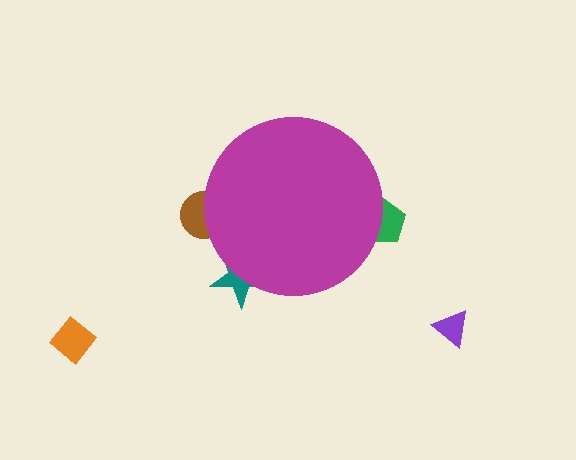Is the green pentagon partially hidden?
Yes, the green pentagon is partially hidden behind the magenta circle.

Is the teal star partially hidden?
Yes, the teal star is partially hidden behind the magenta circle.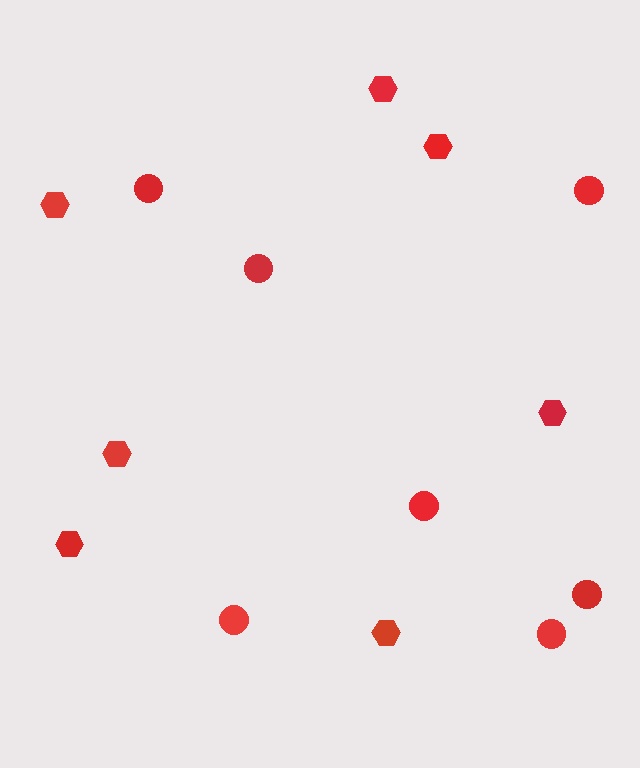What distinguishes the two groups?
There are 2 groups: one group of hexagons (7) and one group of circles (7).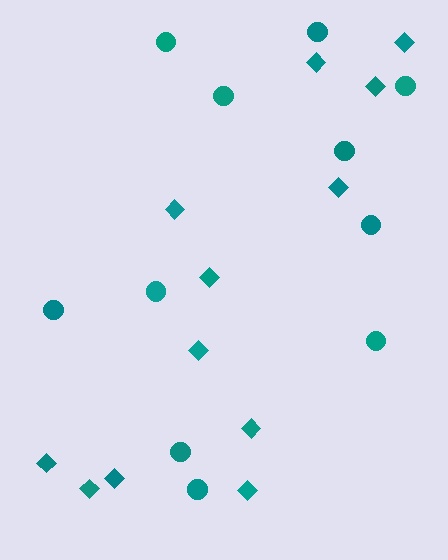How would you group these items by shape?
There are 2 groups: one group of circles (11) and one group of diamonds (12).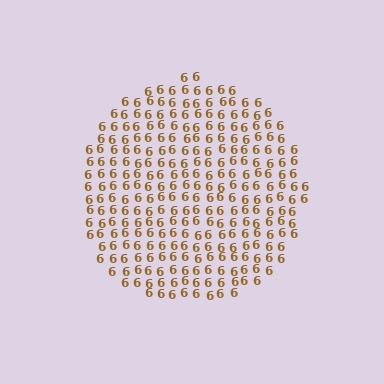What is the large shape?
The large shape is a circle.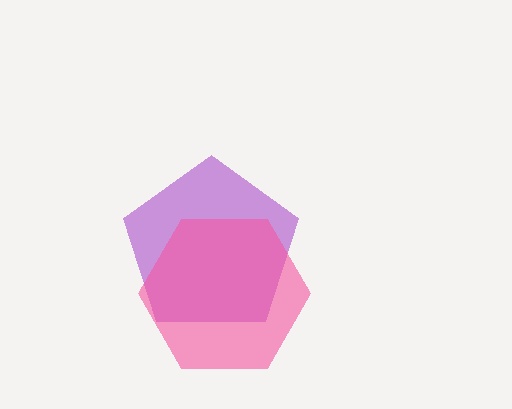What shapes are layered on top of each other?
The layered shapes are: a purple pentagon, a pink hexagon.